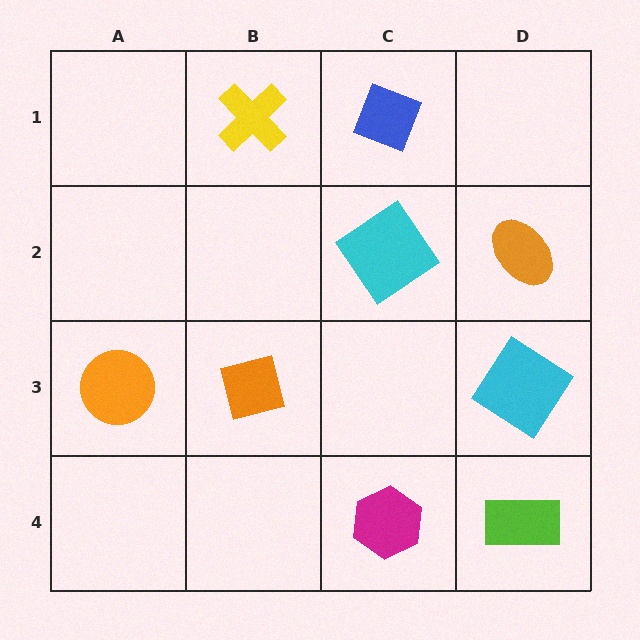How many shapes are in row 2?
2 shapes.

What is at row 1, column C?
A blue diamond.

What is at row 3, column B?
An orange diamond.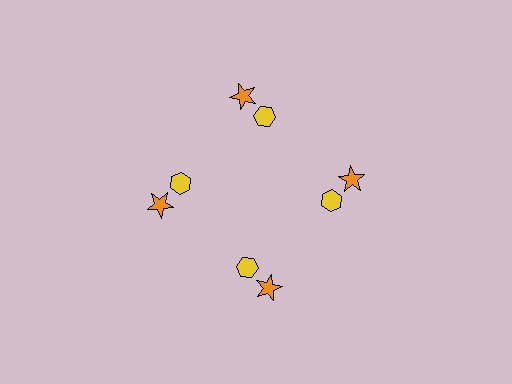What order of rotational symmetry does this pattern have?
This pattern has 4-fold rotational symmetry.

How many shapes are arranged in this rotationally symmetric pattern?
There are 8 shapes, arranged in 4 groups of 2.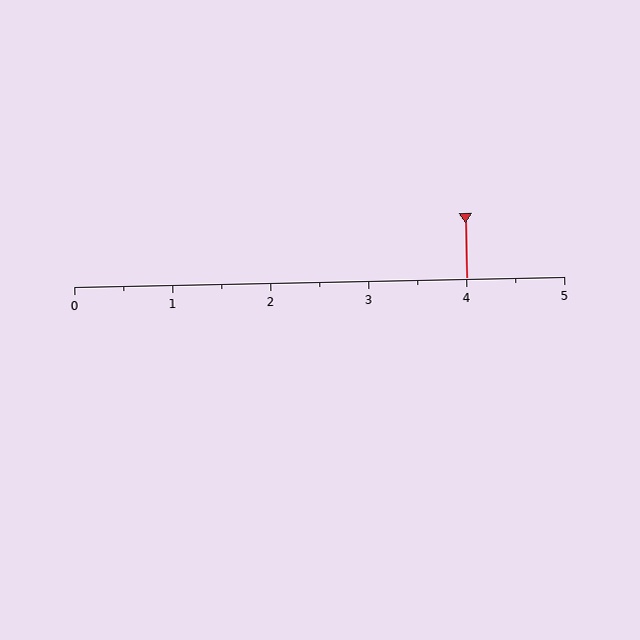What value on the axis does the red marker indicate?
The marker indicates approximately 4.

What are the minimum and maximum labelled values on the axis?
The axis runs from 0 to 5.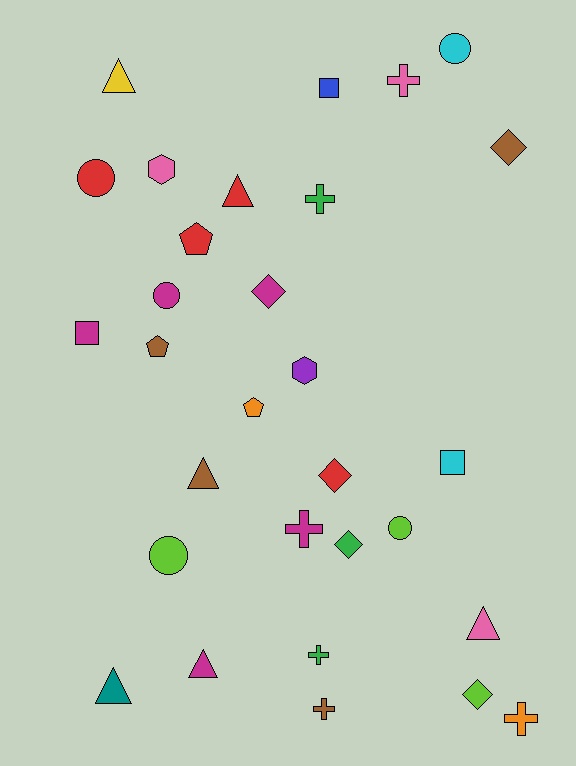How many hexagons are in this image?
There are 2 hexagons.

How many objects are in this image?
There are 30 objects.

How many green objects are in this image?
There are 3 green objects.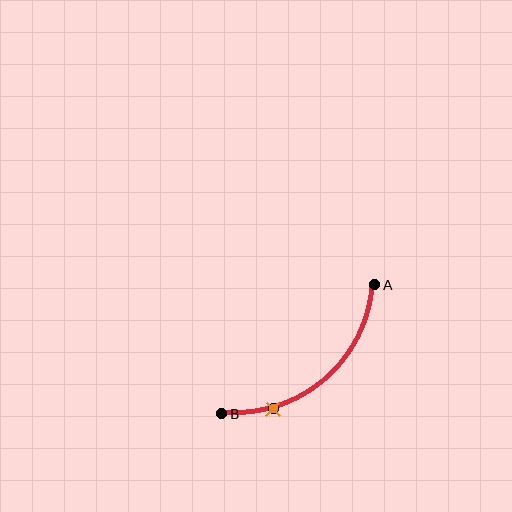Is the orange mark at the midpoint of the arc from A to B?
No. The orange mark lies on the arc but is closer to endpoint B. The arc midpoint would be at the point on the curve equidistant along the arc from both A and B.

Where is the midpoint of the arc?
The arc midpoint is the point on the curve farthest from the straight line joining A and B. It sits below and to the right of that line.